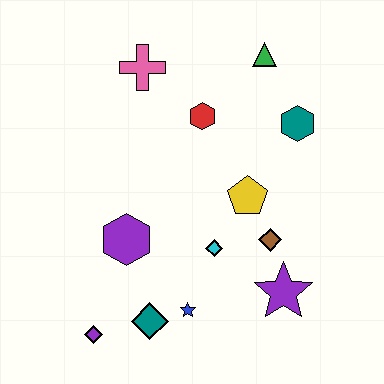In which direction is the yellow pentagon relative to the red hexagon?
The yellow pentagon is below the red hexagon.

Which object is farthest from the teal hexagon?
The purple diamond is farthest from the teal hexagon.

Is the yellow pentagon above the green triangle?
No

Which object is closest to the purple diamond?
The teal diamond is closest to the purple diamond.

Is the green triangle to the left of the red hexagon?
No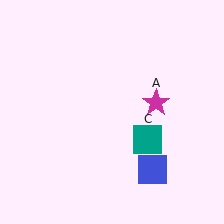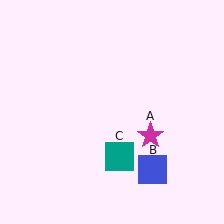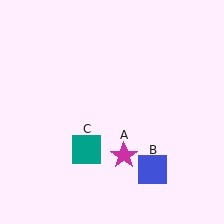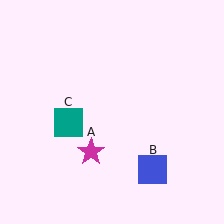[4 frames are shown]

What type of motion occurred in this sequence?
The magenta star (object A), teal square (object C) rotated clockwise around the center of the scene.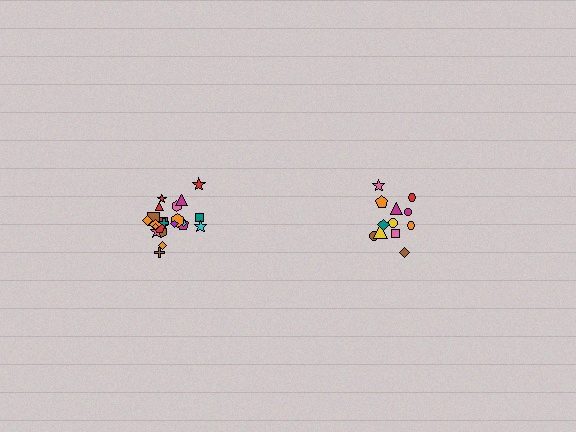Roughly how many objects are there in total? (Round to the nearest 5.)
Roughly 35 objects in total.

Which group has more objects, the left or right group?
The left group.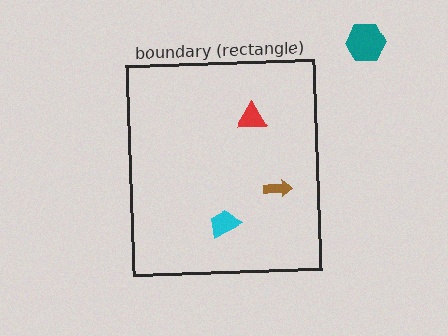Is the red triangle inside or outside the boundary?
Inside.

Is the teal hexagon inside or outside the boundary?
Outside.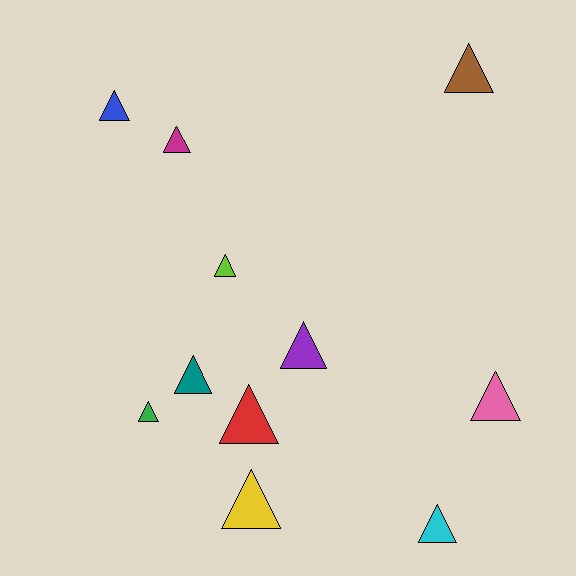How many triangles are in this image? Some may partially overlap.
There are 11 triangles.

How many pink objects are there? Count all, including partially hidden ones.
There is 1 pink object.